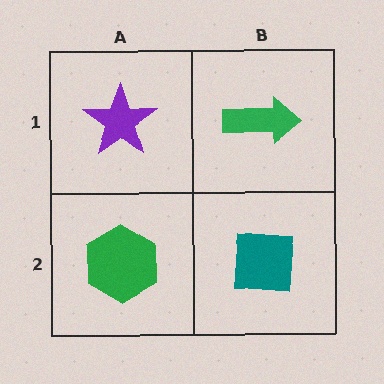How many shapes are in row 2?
2 shapes.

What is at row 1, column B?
A green arrow.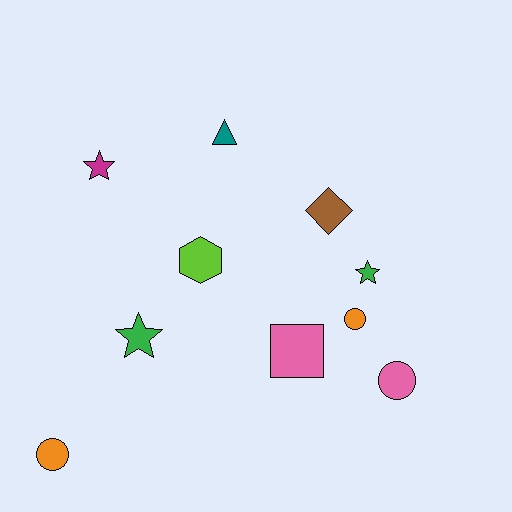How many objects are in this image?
There are 10 objects.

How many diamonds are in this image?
There is 1 diamond.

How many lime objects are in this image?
There is 1 lime object.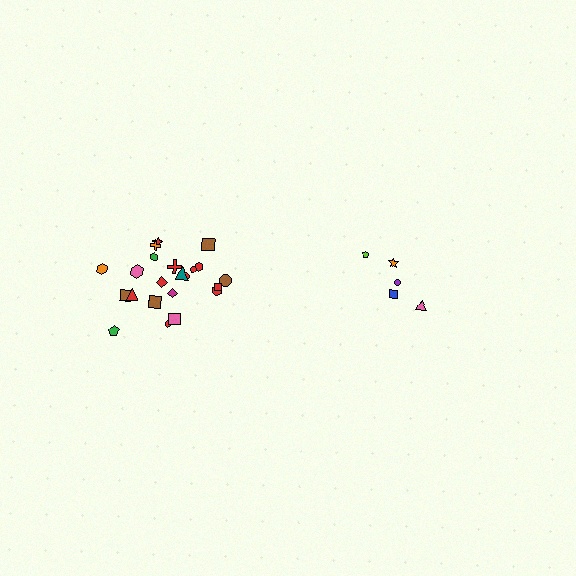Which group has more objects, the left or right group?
The left group.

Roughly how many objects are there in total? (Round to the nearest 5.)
Roughly 25 objects in total.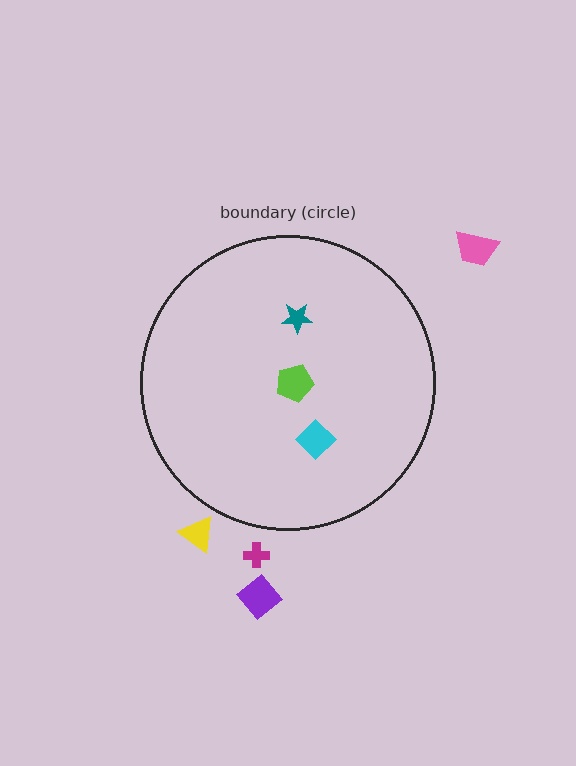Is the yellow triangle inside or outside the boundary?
Outside.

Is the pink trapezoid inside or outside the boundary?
Outside.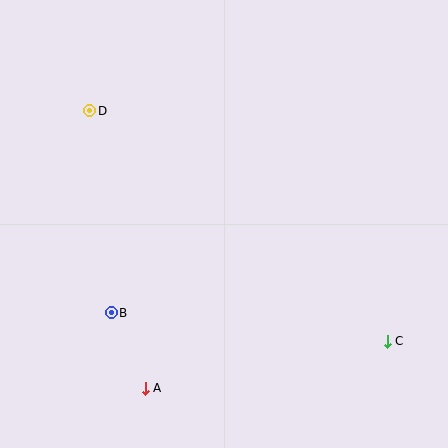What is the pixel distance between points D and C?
The distance between D and C is 376 pixels.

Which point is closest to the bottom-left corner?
Point A is closest to the bottom-left corner.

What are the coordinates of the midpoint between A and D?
The midpoint between A and D is at (118, 249).